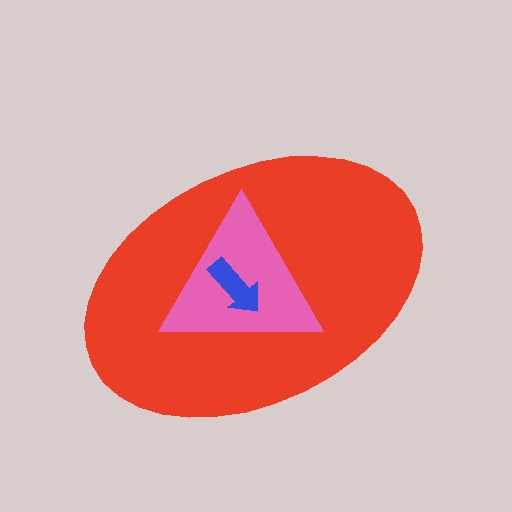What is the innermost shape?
The blue arrow.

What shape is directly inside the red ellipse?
The pink triangle.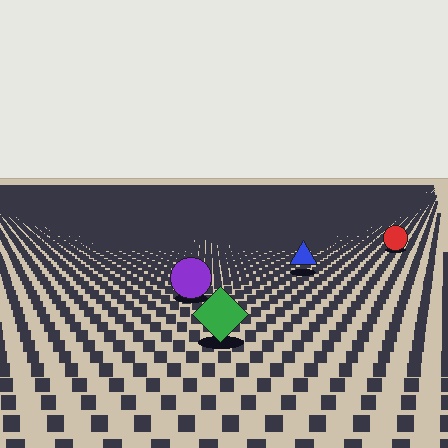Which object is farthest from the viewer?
The red circle is farthest from the viewer. It appears smaller and the ground texture around it is denser.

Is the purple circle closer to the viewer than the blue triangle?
Yes. The purple circle is closer — you can tell from the texture gradient: the ground texture is coarser near it.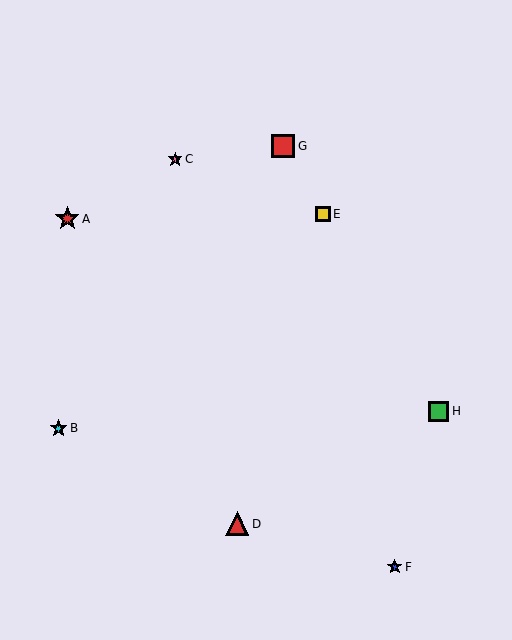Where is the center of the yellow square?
The center of the yellow square is at (323, 214).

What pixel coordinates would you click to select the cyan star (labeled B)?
Click at (59, 428) to select the cyan star B.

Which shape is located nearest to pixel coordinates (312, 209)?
The yellow square (labeled E) at (323, 214) is nearest to that location.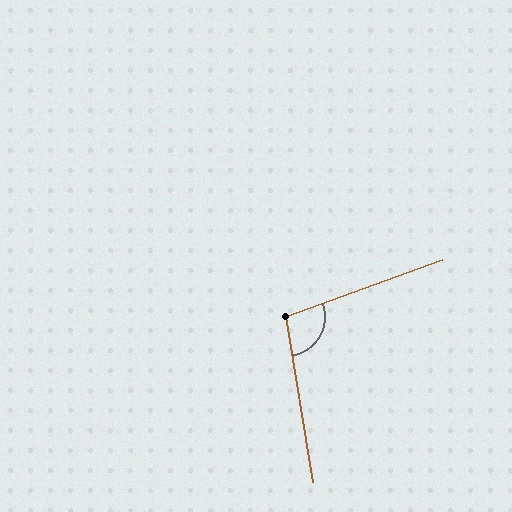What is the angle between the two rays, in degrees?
Approximately 101 degrees.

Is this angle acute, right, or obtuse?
It is obtuse.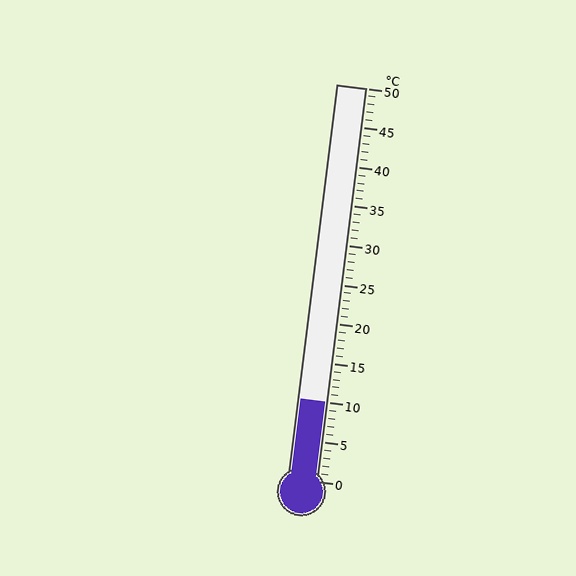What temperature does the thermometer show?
The thermometer shows approximately 10°C.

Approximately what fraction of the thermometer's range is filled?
The thermometer is filled to approximately 20% of its range.